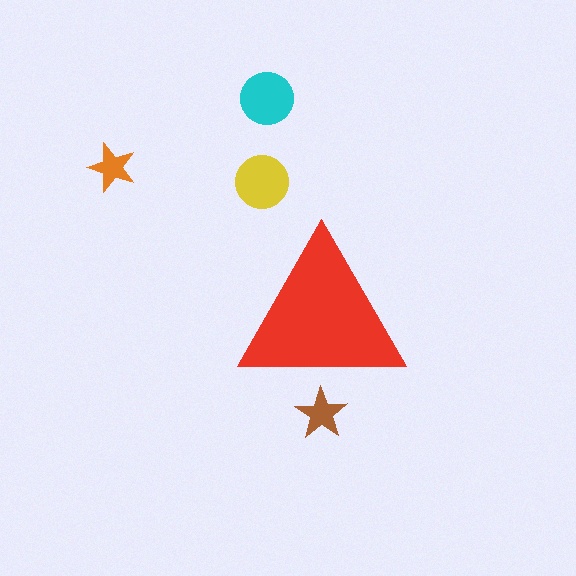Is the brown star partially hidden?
Yes, the brown star is partially hidden behind the red triangle.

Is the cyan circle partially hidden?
No, the cyan circle is fully visible.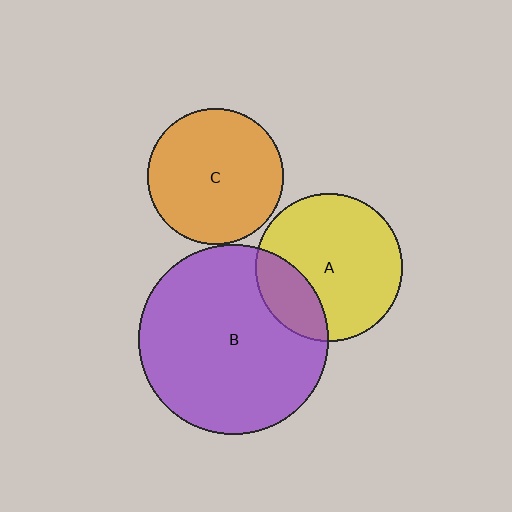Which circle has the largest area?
Circle B (purple).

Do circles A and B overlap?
Yes.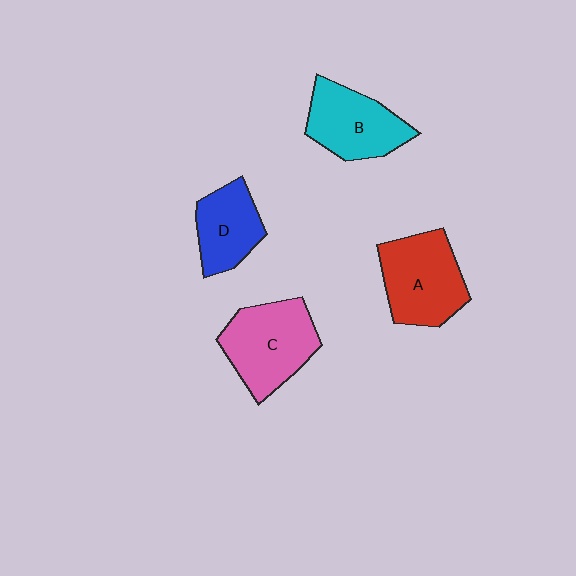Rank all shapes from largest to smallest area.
From largest to smallest: C (pink), A (red), B (cyan), D (blue).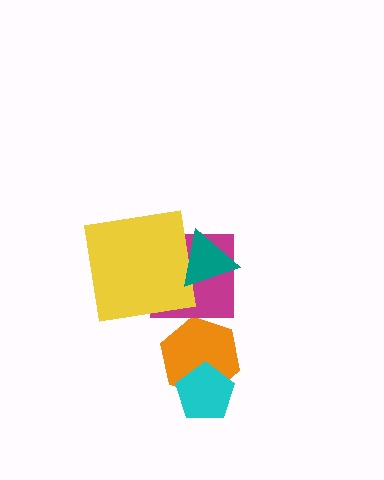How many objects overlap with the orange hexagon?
1 object overlaps with the orange hexagon.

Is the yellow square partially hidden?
Yes, it is partially covered by another shape.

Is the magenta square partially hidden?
Yes, it is partially covered by another shape.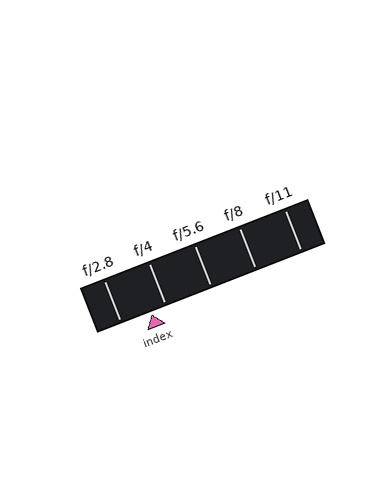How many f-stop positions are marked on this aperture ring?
There are 5 f-stop positions marked.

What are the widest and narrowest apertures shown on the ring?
The widest aperture shown is f/2.8 and the narrowest is f/11.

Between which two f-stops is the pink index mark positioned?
The index mark is between f/2.8 and f/4.